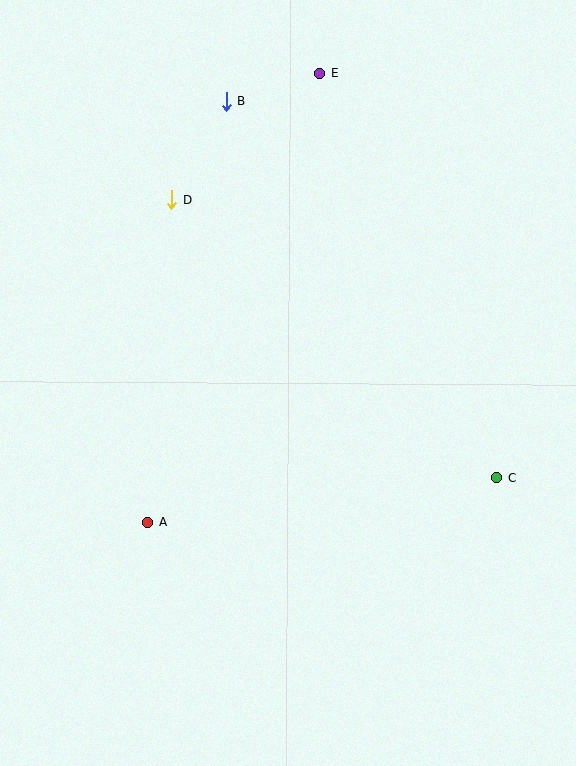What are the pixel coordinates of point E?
Point E is at (319, 74).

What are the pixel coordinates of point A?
Point A is at (148, 522).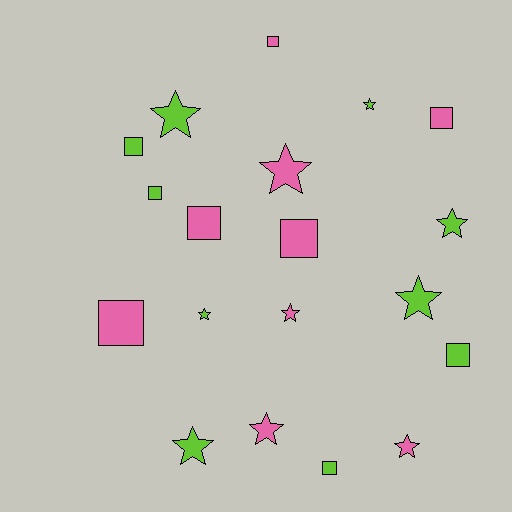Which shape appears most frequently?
Star, with 10 objects.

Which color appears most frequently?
Lime, with 10 objects.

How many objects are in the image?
There are 19 objects.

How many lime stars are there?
There are 6 lime stars.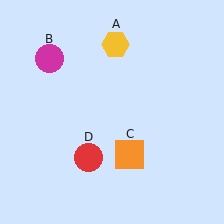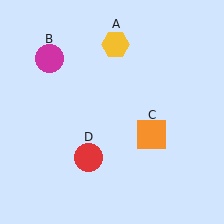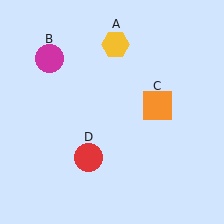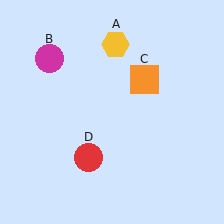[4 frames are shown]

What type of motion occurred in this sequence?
The orange square (object C) rotated counterclockwise around the center of the scene.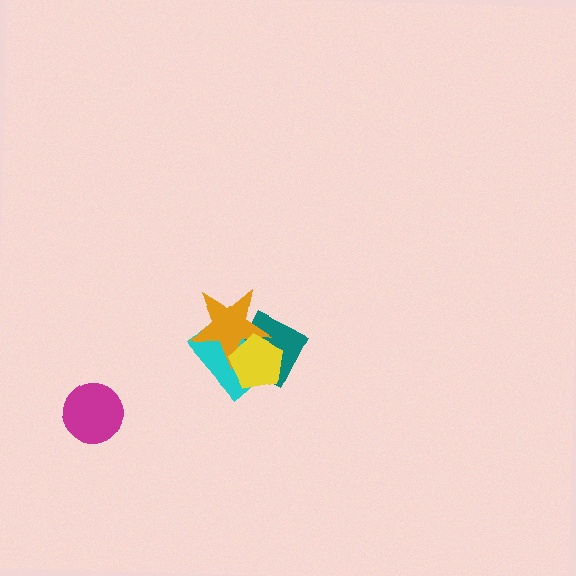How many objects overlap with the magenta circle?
0 objects overlap with the magenta circle.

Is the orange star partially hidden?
Yes, it is partially covered by another shape.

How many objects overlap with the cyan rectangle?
3 objects overlap with the cyan rectangle.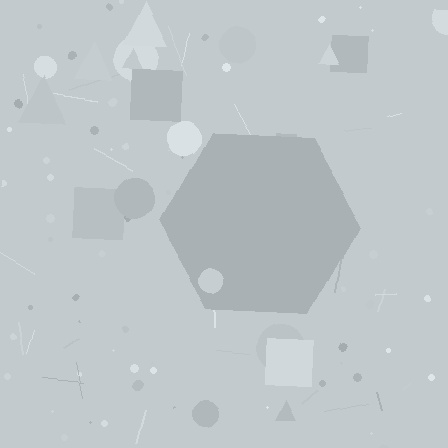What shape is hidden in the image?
A hexagon is hidden in the image.